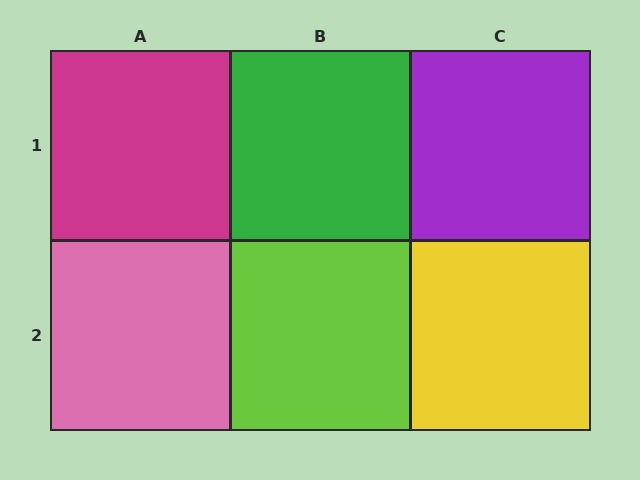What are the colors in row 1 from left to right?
Magenta, green, purple.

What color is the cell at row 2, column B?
Lime.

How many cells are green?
1 cell is green.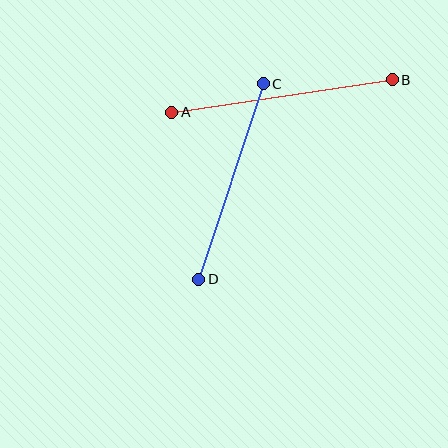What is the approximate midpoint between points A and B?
The midpoint is at approximately (282, 96) pixels.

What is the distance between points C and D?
The distance is approximately 206 pixels.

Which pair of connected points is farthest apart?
Points A and B are farthest apart.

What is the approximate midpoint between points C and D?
The midpoint is at approximately (231, 181) pixels.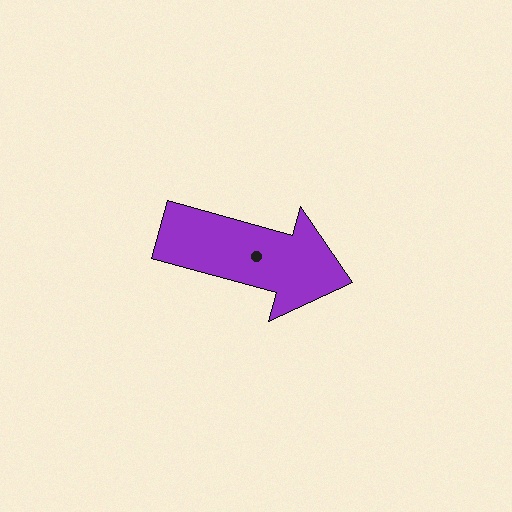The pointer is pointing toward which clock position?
Roughly 4 o'clock.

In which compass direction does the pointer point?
East.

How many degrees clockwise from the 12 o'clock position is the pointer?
Approximately 105 degrees.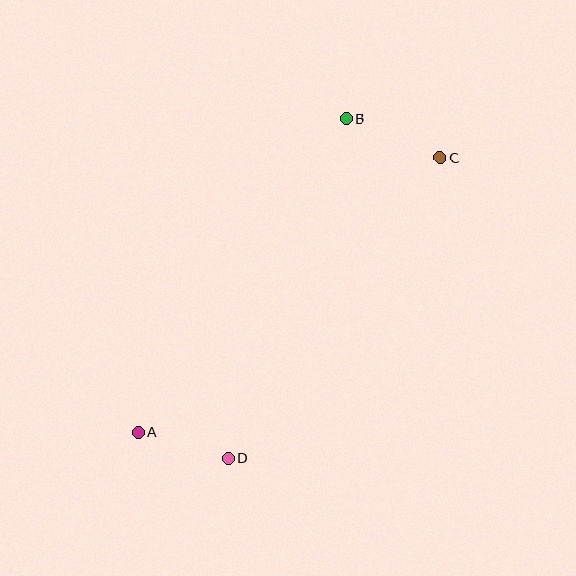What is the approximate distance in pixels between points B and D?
The distance between B and D is approximately 360 pixels.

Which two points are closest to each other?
Points A and D are closest to each other.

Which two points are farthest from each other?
Points A and C are farthest from each other.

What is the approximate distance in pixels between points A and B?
The distance between A and B is approximately 376 pixels.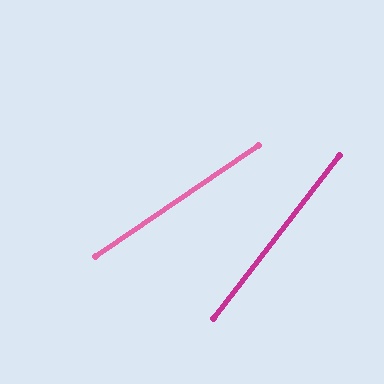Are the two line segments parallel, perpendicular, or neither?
Neither parallel nor perpendicular — they differ by about 18°.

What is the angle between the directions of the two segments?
Approximately 18 degrees.